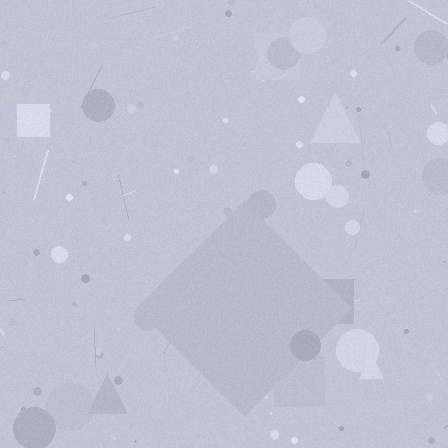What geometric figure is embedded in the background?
A diamond is embedded in the background.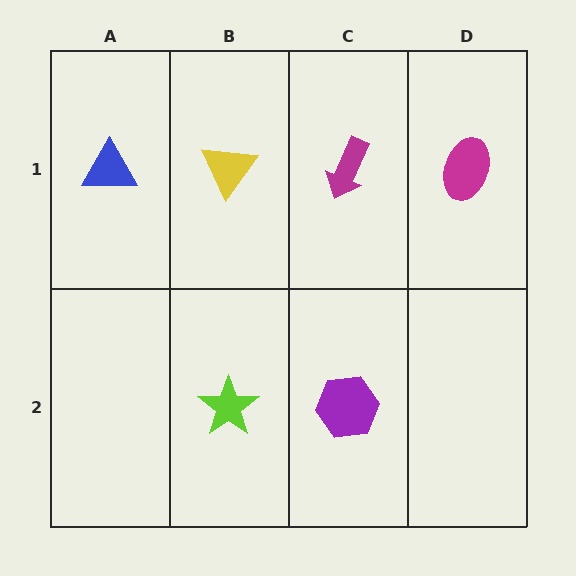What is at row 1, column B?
A yellow triangle.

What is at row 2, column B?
A lime star.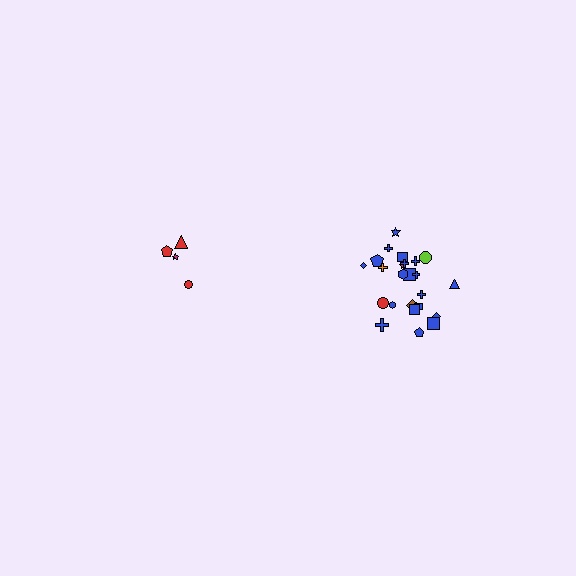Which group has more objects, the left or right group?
The right group.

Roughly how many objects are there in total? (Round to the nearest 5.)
Roughly 30 objects in total.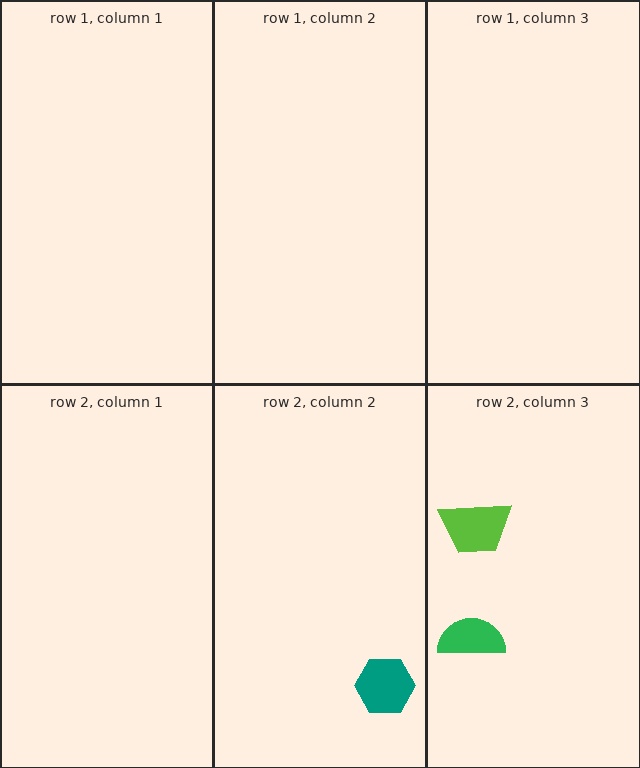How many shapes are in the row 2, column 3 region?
2.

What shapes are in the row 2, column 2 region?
The teal hexagon.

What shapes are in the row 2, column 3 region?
The lime trapezoid, the green semicircle.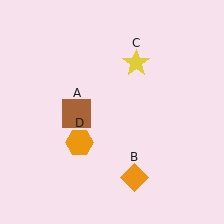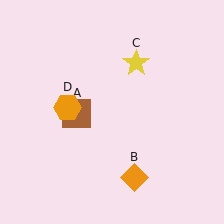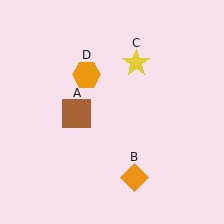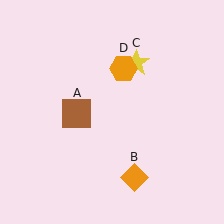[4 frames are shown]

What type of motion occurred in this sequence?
The orange hexagon (object D) rotated clockwise around the center of the scene.